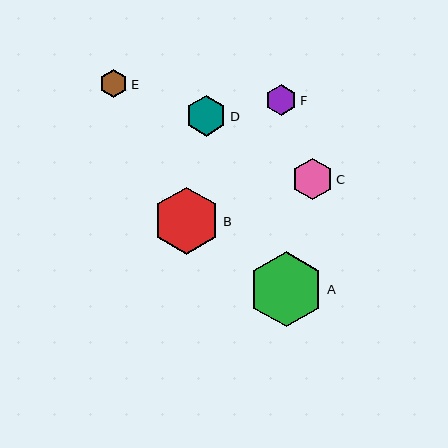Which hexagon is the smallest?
Hexagon E is the smallest with a size of approximately 28 pixels.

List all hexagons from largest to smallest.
From largest to smallest: A, B, C, D, F, E.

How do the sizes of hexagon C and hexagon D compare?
Hexagon C and hexagon D are approximately the same size.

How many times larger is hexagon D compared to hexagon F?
Hexagon D is approximately 1.3 times the size of hexagon F.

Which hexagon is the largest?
Hexagon A is the largest with a size of approximately 75 pixels.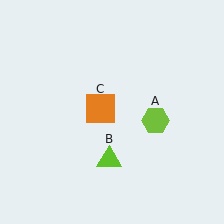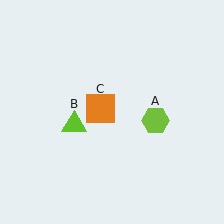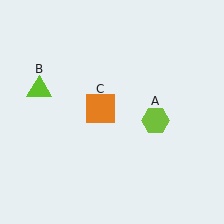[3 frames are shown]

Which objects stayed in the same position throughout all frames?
Lime hexagon (object A) and orange square (object C) remained stationary.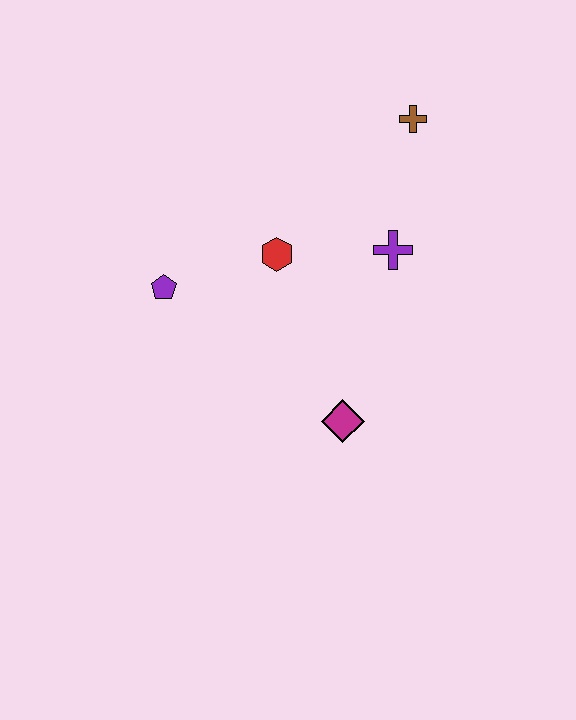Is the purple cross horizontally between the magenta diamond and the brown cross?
Yes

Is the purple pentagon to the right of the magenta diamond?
No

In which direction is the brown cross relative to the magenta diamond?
The brown cross is above the magenta diamond.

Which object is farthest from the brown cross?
The magenta diamond is farthest from the brown cross.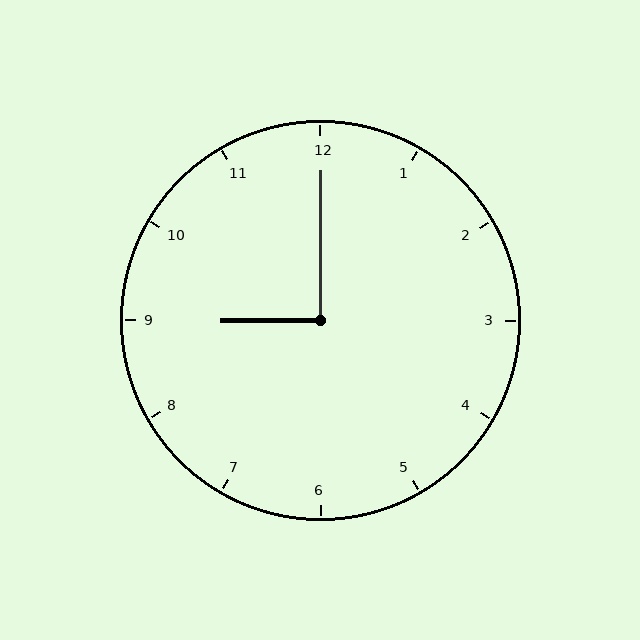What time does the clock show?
9:00.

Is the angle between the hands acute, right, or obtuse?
It is right.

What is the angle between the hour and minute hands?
Approximately 90 degrees.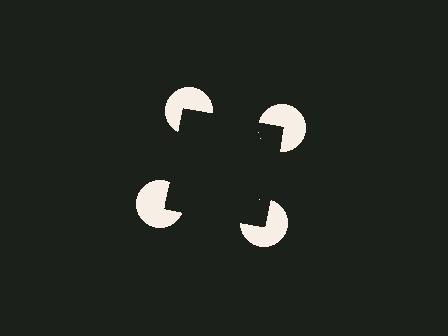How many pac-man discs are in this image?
There are 4 — one at each vertex of the illusory square.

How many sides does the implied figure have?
4 sides.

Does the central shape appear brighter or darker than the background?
It typically appears slightly darker than the background, even though no actual brightness change is drawn.